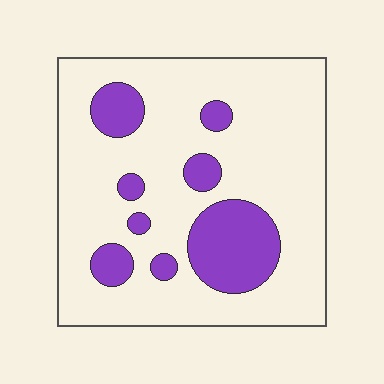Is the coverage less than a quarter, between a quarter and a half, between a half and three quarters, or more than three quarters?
Less than a quarter.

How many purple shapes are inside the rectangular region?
8.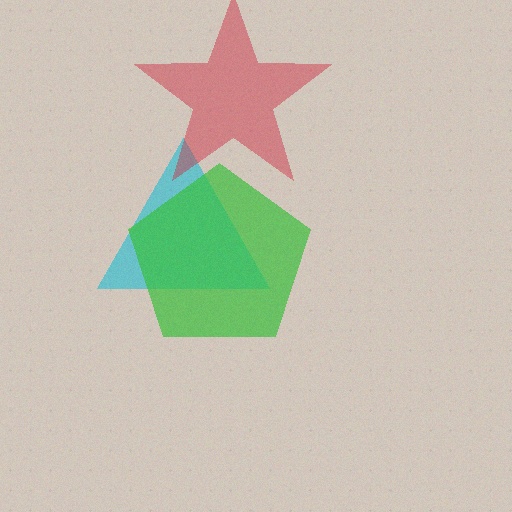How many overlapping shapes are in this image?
There are 3 overlapping shapes in the image.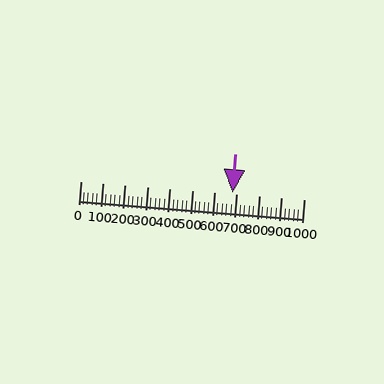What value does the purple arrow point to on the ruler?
The purple arrow points to approximately 680.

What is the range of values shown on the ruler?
The ruler shows values from 0 to 1000.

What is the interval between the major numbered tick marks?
The major tick marks are spaced 100 units apart.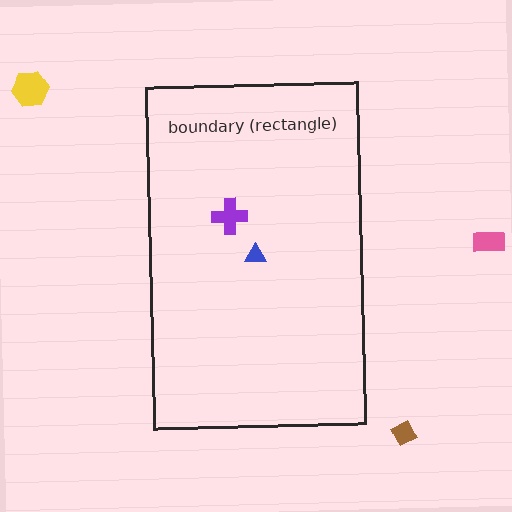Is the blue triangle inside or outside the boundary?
Inside.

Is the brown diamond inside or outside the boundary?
Outside.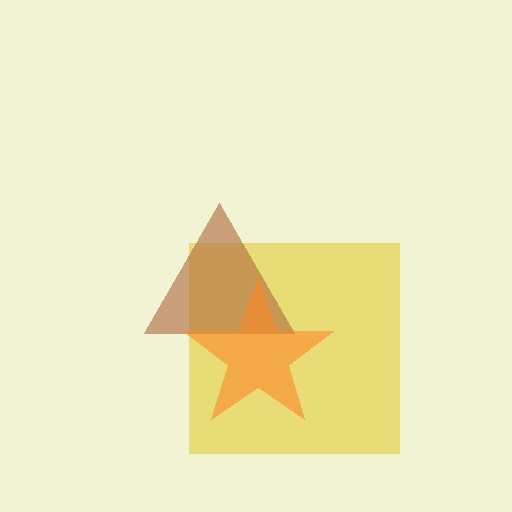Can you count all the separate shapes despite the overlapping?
Yes, there are 3 separate shapes.